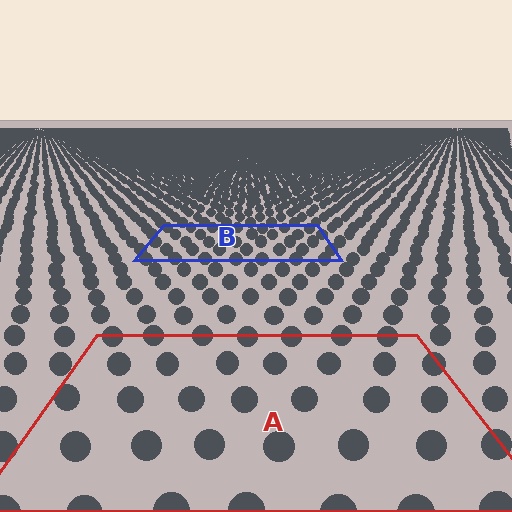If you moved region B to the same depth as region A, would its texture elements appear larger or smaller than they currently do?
They would appear larger. At a closer depth, the same texture elements are projected at a bigger on-screen size.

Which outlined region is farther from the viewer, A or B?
Region B is farther from the viewer — the texture elements inside it appear smaller and more densely packed.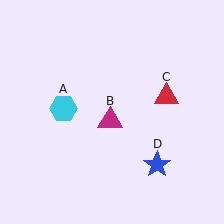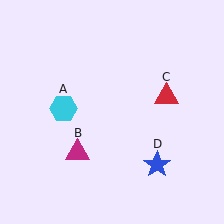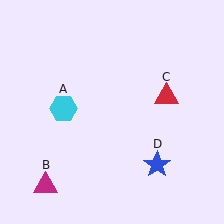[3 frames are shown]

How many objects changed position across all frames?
1 object changed position: magenta triangle (object B).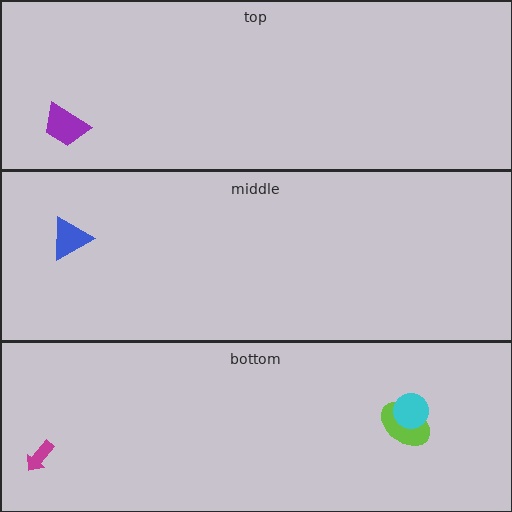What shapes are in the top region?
The purple trapezoid.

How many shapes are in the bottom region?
3.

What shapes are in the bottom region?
The lime ellipse, the cyan circle, the magenta arrow.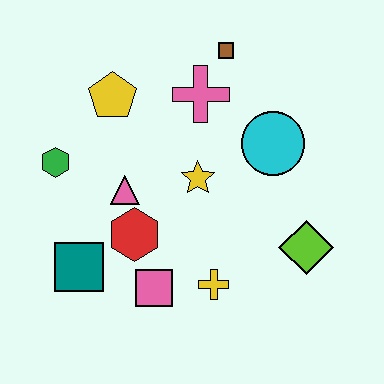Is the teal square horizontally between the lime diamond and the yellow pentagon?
No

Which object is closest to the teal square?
The red hexagon is closest to the teal square.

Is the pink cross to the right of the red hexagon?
Yes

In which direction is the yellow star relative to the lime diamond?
The yellow star is to the left of the lime diamond.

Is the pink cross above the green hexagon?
Yes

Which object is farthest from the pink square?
The brown square is farthest from the pink square.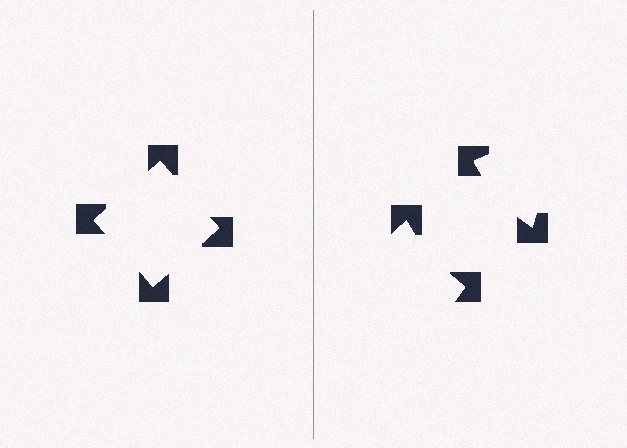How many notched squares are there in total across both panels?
8 — 4 on each side.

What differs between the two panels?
The notched squares are positioned identically on both sides; only the wedge orientations differ. On the left they align to a square; on the right they are misaligned.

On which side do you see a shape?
An illusory square appears on the left side. On the right side the wedge cuts are rotated, so no coherent shape forms.